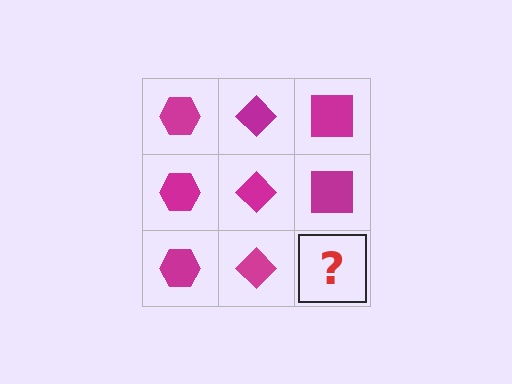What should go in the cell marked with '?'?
The missing cell should contain a magenta square.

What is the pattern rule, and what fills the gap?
The rule is that each column has a consistent shape. The gap should be filled with a magenta square.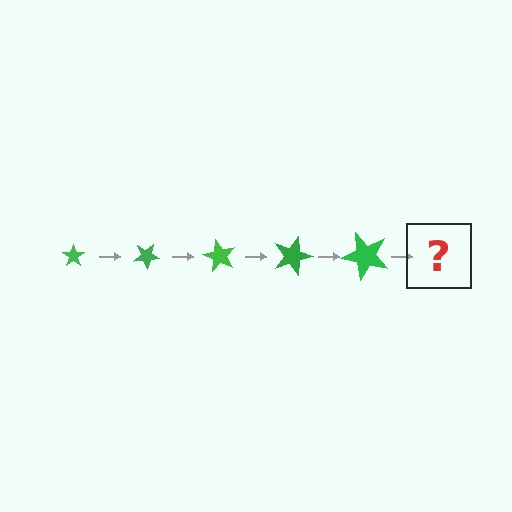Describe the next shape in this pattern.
It should be a star, larger than the previous one and rotated 150 degrees from the start.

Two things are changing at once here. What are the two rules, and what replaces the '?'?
The two rules are that the star grows larger each step and it rotates 30 degrees each step. The '?' should be a star, larger than the previous one and rotated 150 degrees from the start.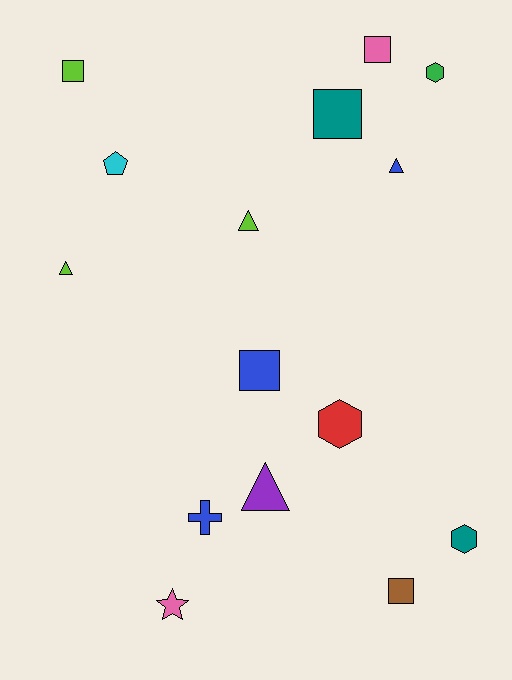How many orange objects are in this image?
There are no orange objects.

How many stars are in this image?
There is 1 star.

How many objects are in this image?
There are 15 objects.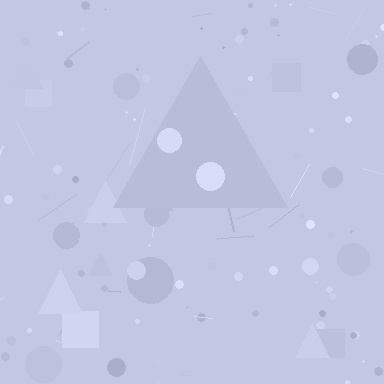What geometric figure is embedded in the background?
A triangle is embedded in the background.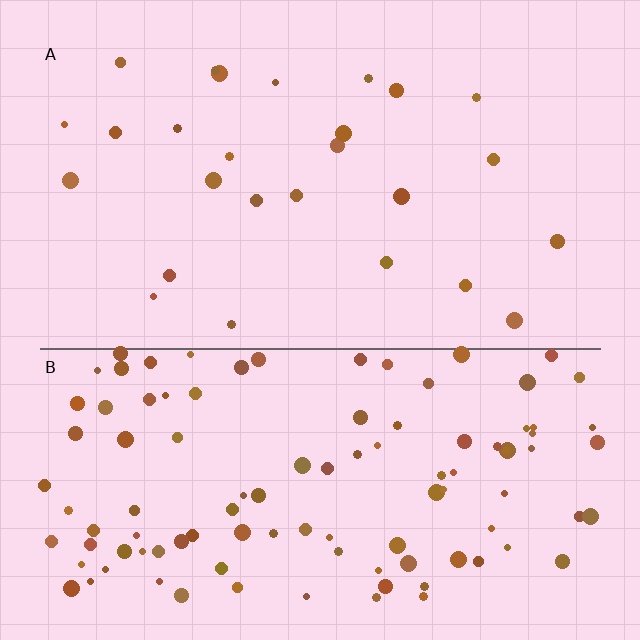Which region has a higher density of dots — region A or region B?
B (the bottom).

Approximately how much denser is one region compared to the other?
Approximately 4.1× — region B over region A.